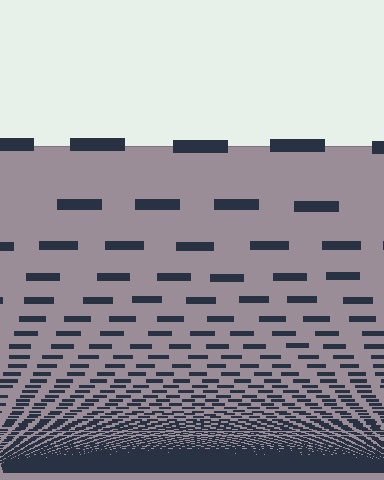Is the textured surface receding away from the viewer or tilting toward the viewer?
The surface appears to tilt toward the viewer. Texture elements get larger and sparser toward the top.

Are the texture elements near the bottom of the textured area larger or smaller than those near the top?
Smaller. The gradient is inverted — elements near the bottom are smaller and denser.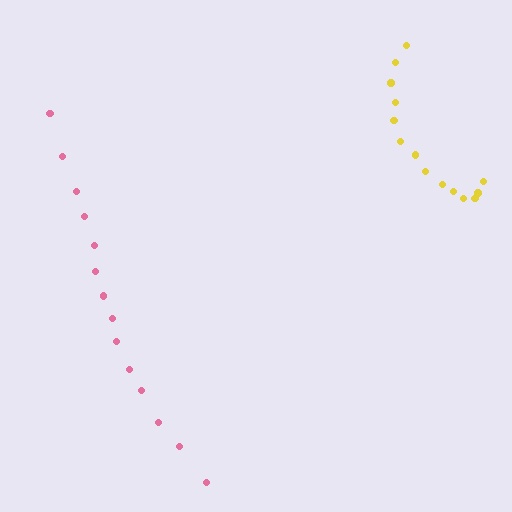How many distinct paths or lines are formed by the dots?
There are 2 distinct paths.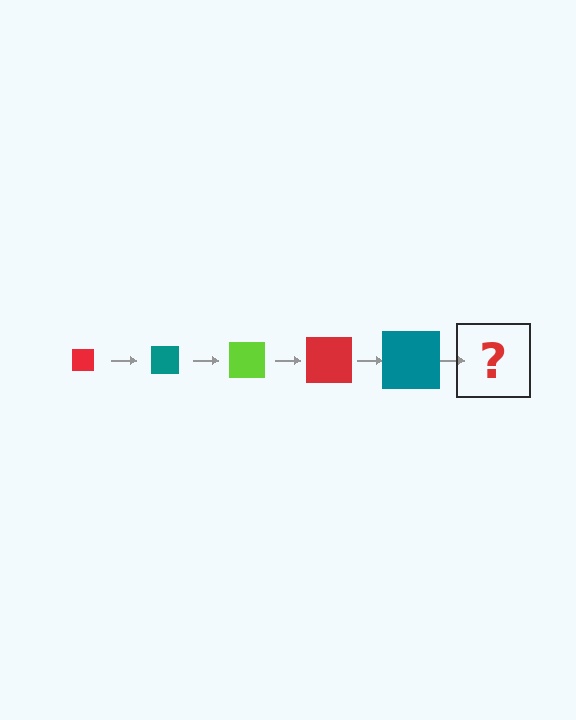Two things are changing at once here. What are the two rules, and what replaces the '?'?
The two rules are that the square grows larger each step and the color cycles through red, teal, and lime. The '?' should be a lime square, larger than the previous one.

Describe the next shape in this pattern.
It should be a lime square, larger than the previous one.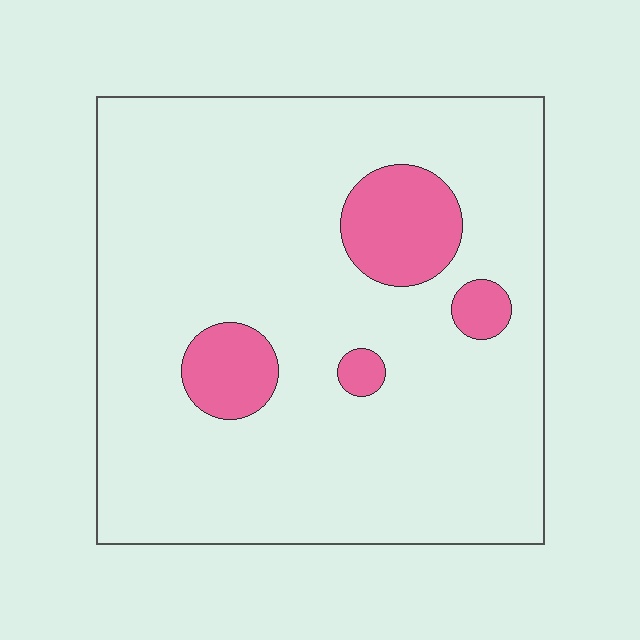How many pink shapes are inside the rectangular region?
4.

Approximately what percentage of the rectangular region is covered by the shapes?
Approximately 10%.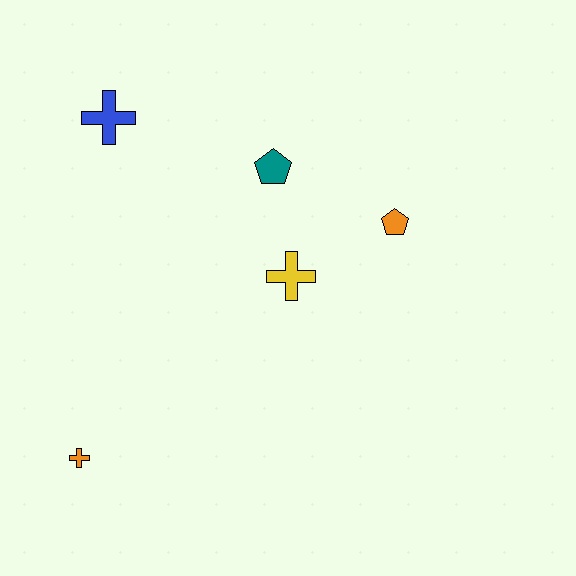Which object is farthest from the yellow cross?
The orange cross is farthest from the yellow cross.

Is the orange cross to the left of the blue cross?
Yes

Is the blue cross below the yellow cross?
No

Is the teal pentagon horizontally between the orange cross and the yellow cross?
Yes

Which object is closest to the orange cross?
The yellow cross is closest to the orange cross.